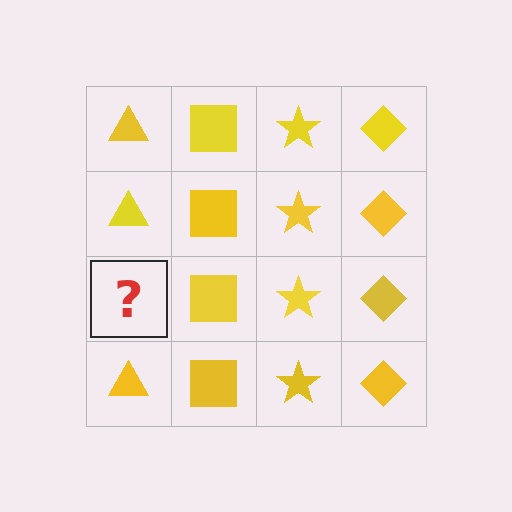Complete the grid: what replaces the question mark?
The question mark should be replaced with a yellow triangle.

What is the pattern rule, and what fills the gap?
The rule is that each column has a consistent shape. The gap should be filled with a yellow triangle.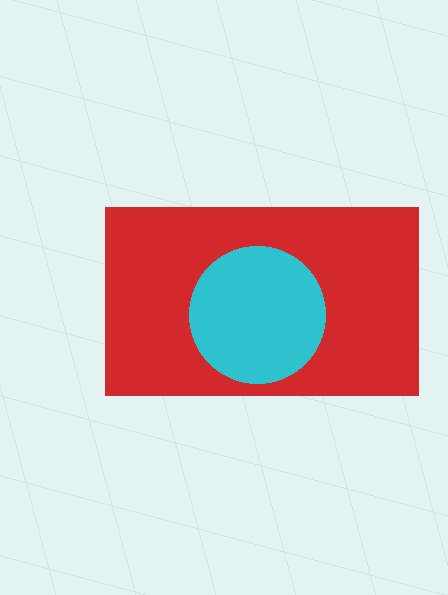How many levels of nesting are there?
2.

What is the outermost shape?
The red rectangle.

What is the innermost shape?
The cyan circle.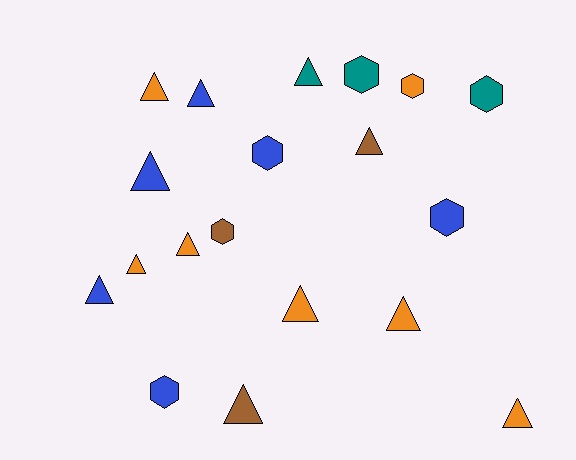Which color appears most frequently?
Orange, with 7 objects.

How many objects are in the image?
There are 19 objects.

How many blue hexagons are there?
There are 3 blue hexagons.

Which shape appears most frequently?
Triangle, with 12 objects.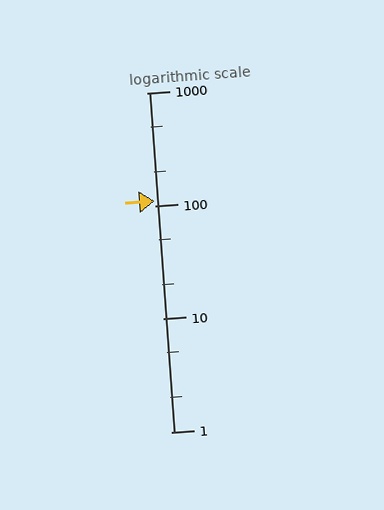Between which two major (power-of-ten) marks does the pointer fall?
The pointer is between 100 and 1000.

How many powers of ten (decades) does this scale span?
The scale spans 3 decades, from 1 to 1000.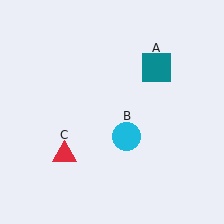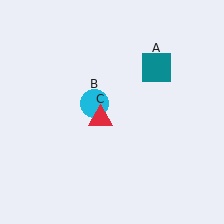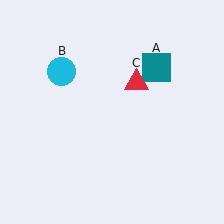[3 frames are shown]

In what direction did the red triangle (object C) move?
The red triangle (object C) moved up and to the right.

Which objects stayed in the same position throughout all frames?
Teal square (object A) remained stationary.